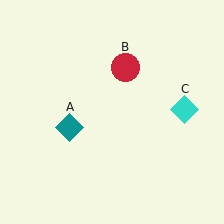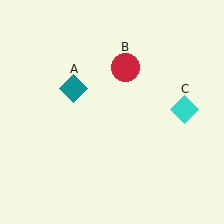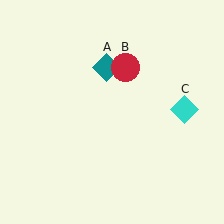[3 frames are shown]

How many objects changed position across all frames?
1 object changed position: teal diamond (object A).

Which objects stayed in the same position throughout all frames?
Red circle (object B) and cyan diamond (object C) remained stationary.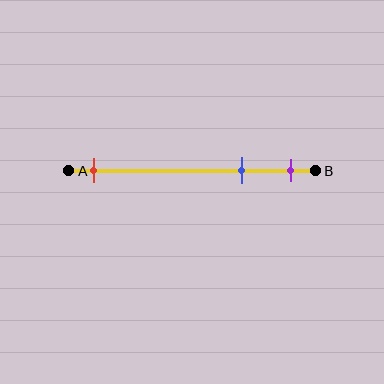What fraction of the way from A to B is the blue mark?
The blue mark is approximately 70% (0.7) of the way from A to B.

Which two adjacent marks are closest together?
The blue and purple marks are the closest adjacent pair.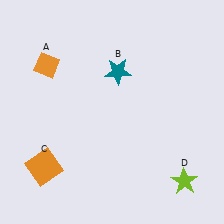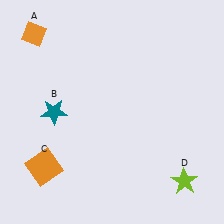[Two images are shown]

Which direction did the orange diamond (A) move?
The orange diamond (A) moved up.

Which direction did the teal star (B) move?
The teal star (B) moved left.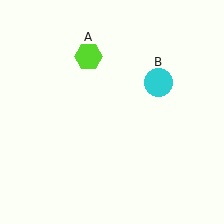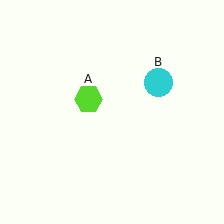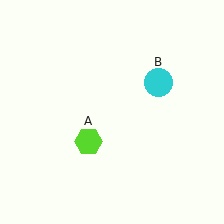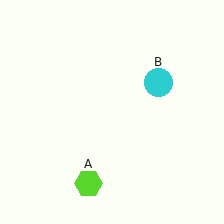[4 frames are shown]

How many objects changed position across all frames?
1 object changed position: lime hexagon (object A).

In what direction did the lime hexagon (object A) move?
The lime hexagon (object A) moved down.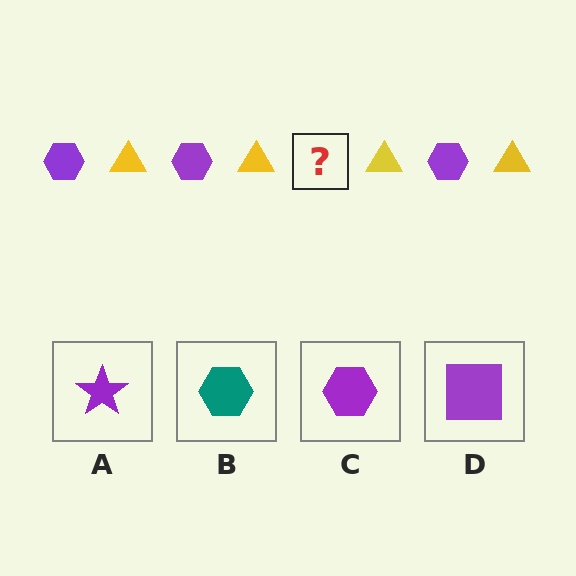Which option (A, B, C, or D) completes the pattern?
C.